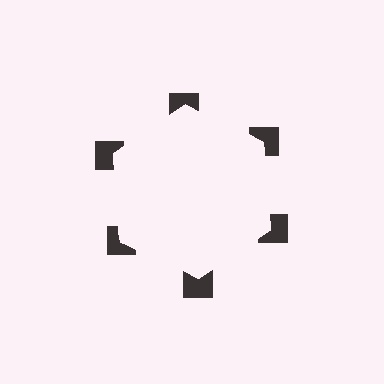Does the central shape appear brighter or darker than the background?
It typically appears slightly brighter than the background, even though no actual brightness change is drawn.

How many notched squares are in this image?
There are 6 — one at each vertex of the illusory hexagon.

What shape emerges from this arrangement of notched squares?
An illusory hexagon — its edges are inferred from the aligned wedge cuts in the notched squares, not physically drawn.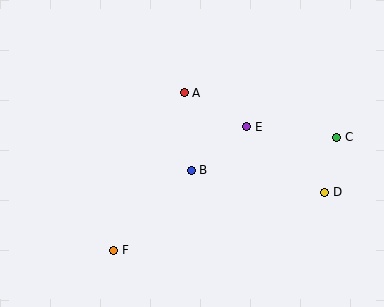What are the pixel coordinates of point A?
Point A is at (184, 93).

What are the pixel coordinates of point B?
Point B is at (191, 170).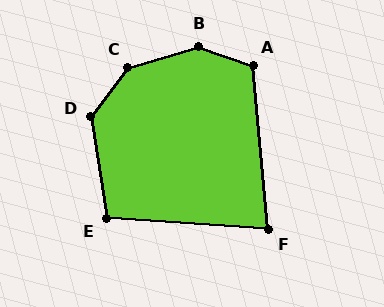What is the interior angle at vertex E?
Approximately 102 degrees (obtuse).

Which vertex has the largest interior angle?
B, at approximately 144 degrees.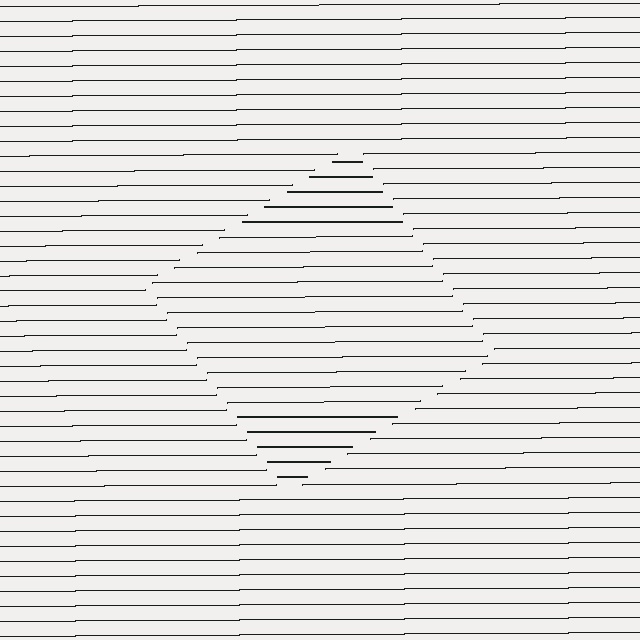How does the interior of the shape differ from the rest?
The interior of the shape contains the same grating, shifted by half a period — the contour is defined by the phase discontinuity where line-ends from the inner and outer gratings abut.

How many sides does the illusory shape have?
4 sides — the line-ends trace a square.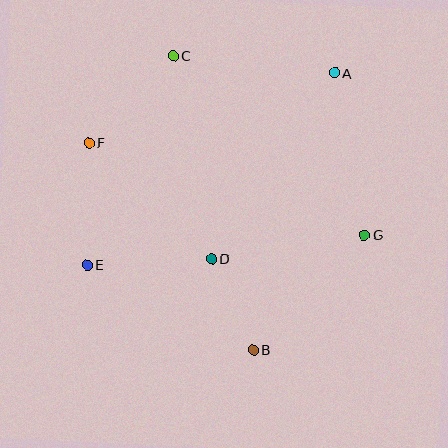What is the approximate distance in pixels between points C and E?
The distance between C and E is approximately 226 pixels.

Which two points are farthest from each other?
Points A and E are farthest from each other.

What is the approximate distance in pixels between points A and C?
The distance between A and C is approximately 162 pixels.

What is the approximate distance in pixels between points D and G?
The distance between D and G is approximately 154 pixels.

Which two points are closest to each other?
Points B and D are closest to each other.